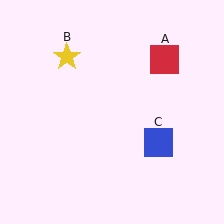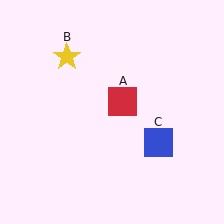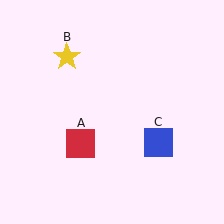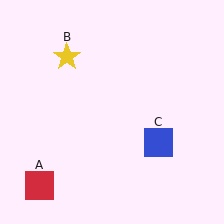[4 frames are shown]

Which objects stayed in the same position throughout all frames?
Yellow star (object B) and blue square (object C) remained stationary.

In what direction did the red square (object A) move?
The red square (object A) moved down and to the left.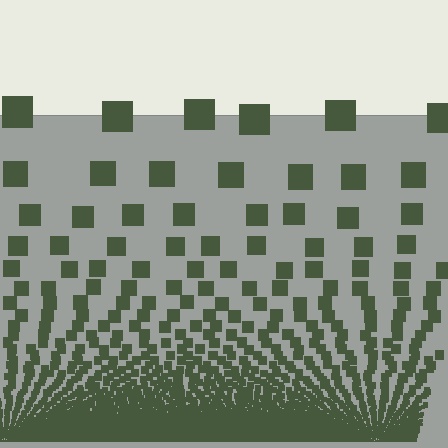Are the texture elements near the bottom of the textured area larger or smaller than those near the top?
Smaller. The gradient is inverted — elements near the bottom are smaller and denser.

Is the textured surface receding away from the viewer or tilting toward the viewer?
The surface appears to tilt toward the viewer. Texture elements get larger and sparser toward the top.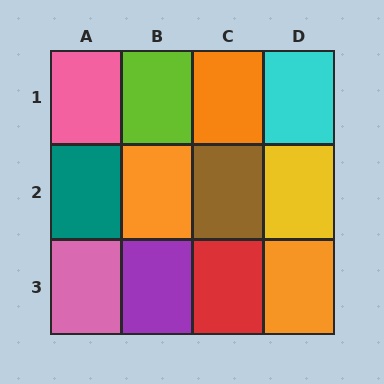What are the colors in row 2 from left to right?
Teal, orange, brown, yellow.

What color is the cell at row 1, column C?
Orange.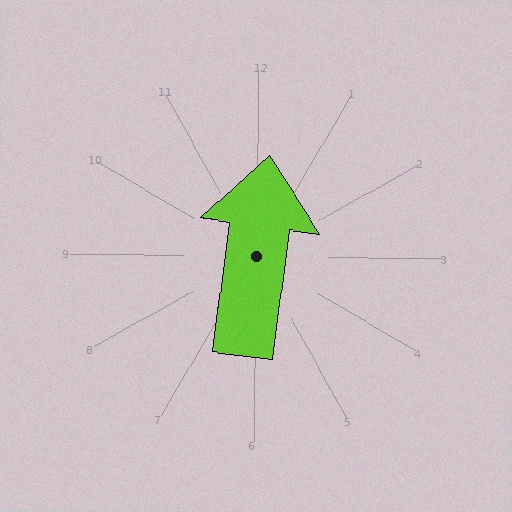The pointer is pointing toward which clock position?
Roughly 12 o'clock.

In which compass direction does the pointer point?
North.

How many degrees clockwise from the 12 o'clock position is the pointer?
Approximately 7 degrees.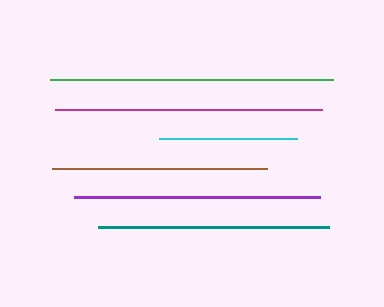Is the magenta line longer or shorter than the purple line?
The magenta line is longer than the purple line.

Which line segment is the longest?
The green line is the longest at approximately 283 pixels.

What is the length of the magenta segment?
The magenta segment is approximately 266 pixels long.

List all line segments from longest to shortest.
From longest to shortest: green, magenta, purple, teal, brown, cyan.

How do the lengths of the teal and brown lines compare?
The teal and brown lines are approximately the same length.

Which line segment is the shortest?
The cyan line is the shortest at approximately 138 pixels.